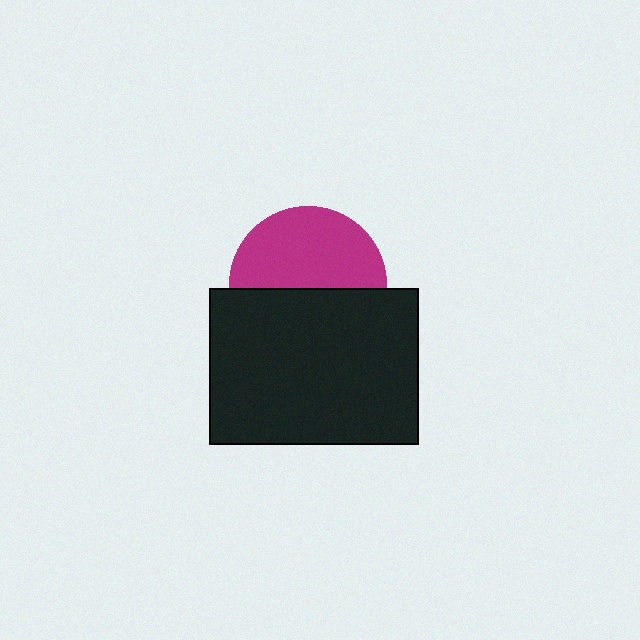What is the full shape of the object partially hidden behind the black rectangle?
The partially hidden object is a magenta circle.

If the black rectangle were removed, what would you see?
You would see the complete magenta circle.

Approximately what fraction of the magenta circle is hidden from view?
Roughly 48% of the magenta circle is hidden behind the black rectangle.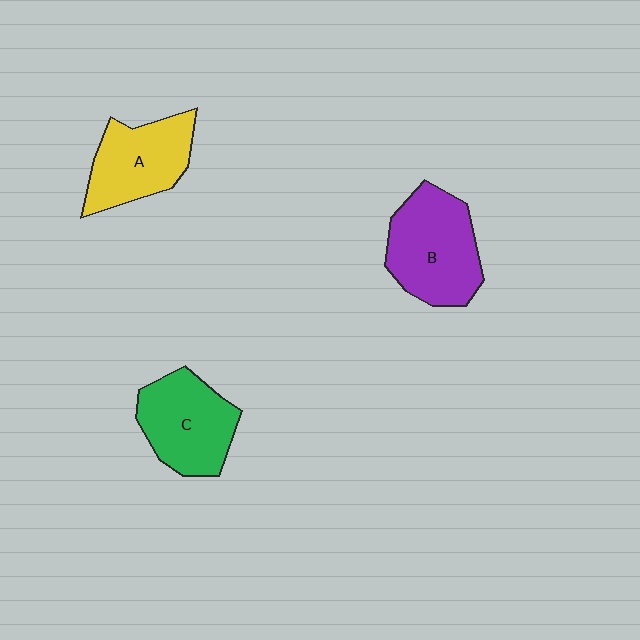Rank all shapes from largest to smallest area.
From largest to smallest: B (purple), C (green), A (yellow).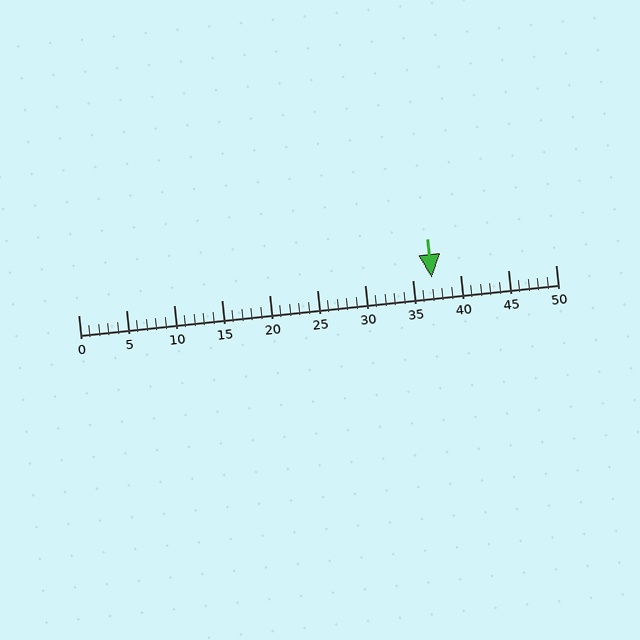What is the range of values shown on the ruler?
The ruler shows values from 0 to 50.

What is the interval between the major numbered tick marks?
The major tick marks are spaced 5 units apart.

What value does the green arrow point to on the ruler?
The green arrow points to approximately 37.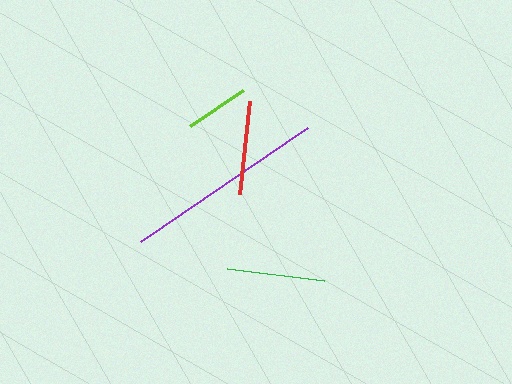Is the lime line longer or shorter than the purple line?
The purple line is longer than the lime line.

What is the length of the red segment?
The red segment is approximately 94 pixels long.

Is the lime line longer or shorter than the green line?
The green line is longer than the lime line.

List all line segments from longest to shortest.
From longest to shortest: purple, green, red, lime.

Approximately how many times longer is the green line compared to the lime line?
The green line is approximately 1.5 times the length of the lime line.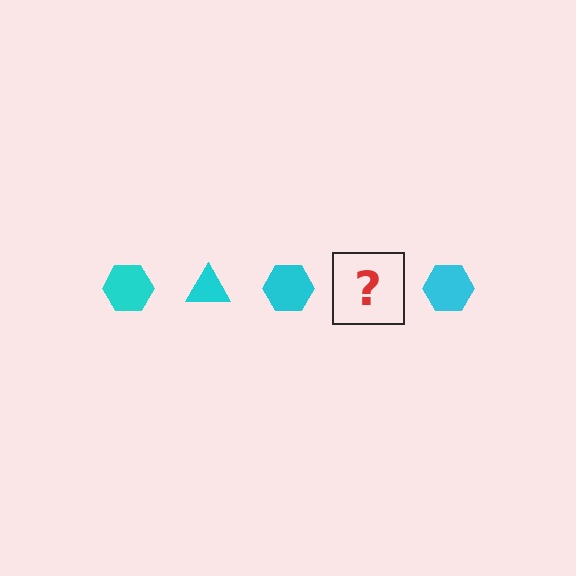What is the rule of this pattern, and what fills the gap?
The rule is that the pattern cycles through hexagon, triangle shapes in cyan. The gap should be filled with a cyan triangle.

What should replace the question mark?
The question mark should be replaced with a cyan triangle.